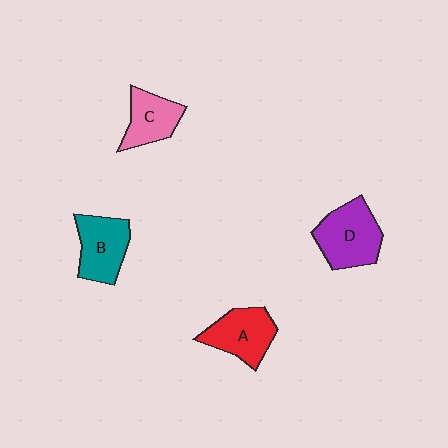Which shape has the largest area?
Shape D (purple).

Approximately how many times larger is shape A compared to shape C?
Approximately 1.2 times.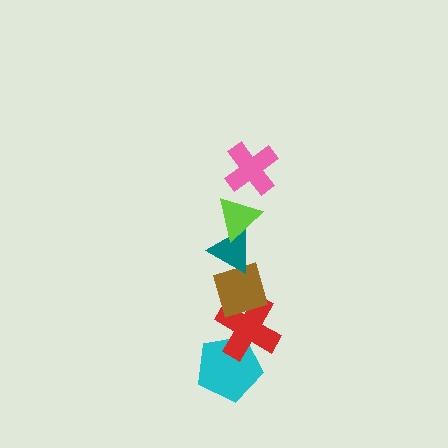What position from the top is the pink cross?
The pink cross is 1st from the top.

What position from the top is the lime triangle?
The lime triangle is 2nd from the top.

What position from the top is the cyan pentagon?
The cyan pentagon is 6th from the top.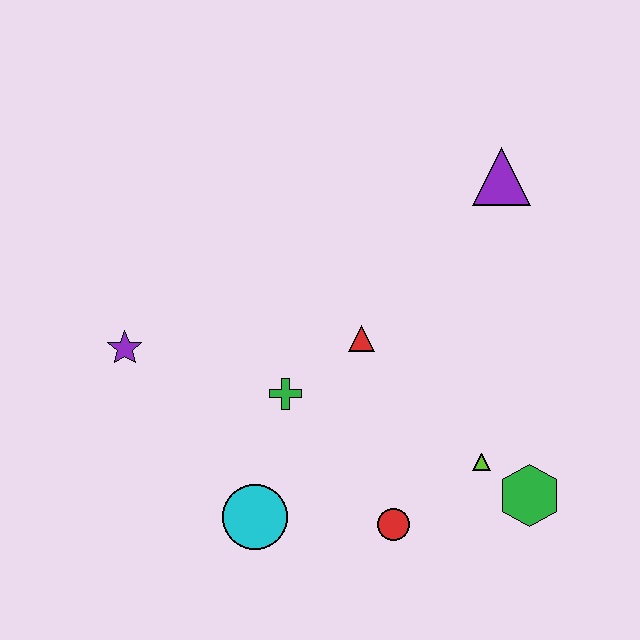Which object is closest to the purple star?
The green cross is closest to the purple star.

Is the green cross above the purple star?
No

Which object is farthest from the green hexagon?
The purple star is farthest from the green hexagon.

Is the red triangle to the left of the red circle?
Yes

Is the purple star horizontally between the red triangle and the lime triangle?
No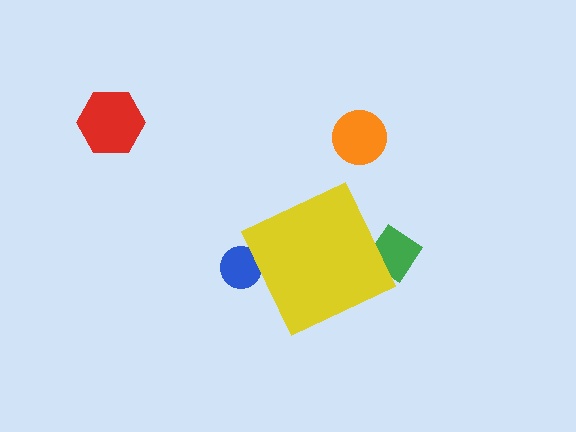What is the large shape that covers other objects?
A yellow diamond.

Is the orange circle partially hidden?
No, the orange circle is fully visible.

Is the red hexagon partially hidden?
No, the red hexagon is fully visible.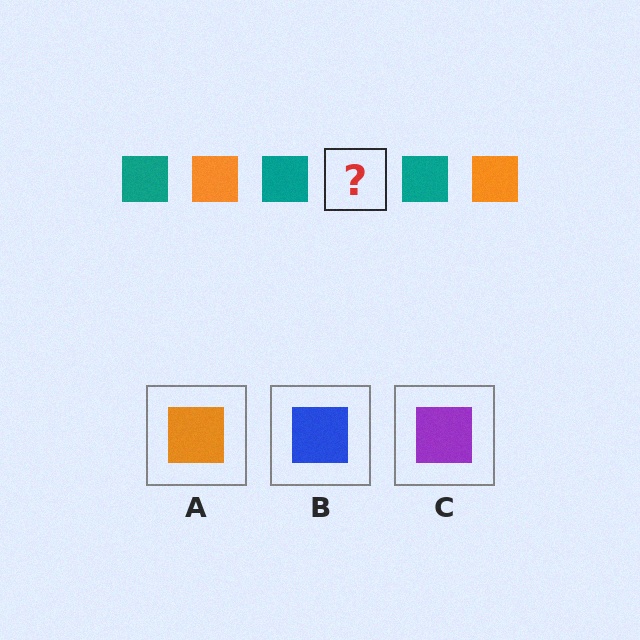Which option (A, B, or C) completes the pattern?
A.